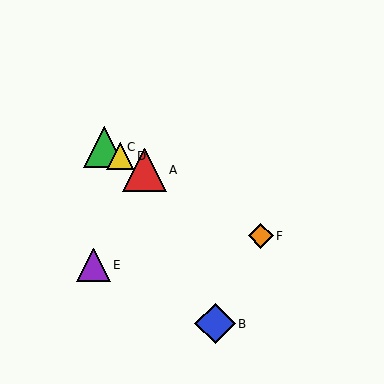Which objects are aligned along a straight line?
Objects A, C, D, F are aligned along a straight line.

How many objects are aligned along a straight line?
4 objects (A, C, D, F) are aligned along a straight line.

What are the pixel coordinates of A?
Object A is at (145, 170).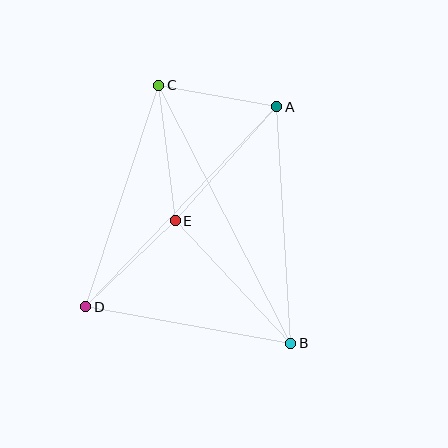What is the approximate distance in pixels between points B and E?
The distance between B and E is approximately 168 pixels.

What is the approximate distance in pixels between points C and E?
The distance between C and E is approximately 137 pixels.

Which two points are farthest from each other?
Points B and C are farthest from each other.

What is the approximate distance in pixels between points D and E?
The distance between D and E is approximately 124 pixels.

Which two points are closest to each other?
Points A and C are closest to each other.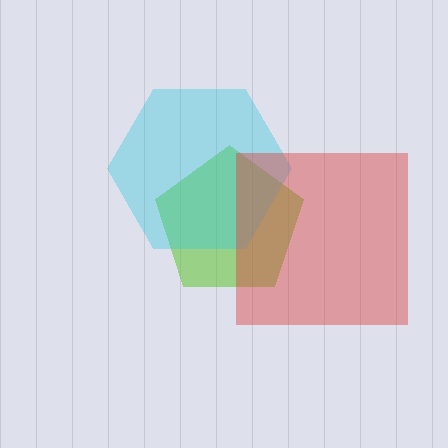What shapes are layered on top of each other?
The layered shapes are: a lime pentagon, a cyan hexagon, a red square.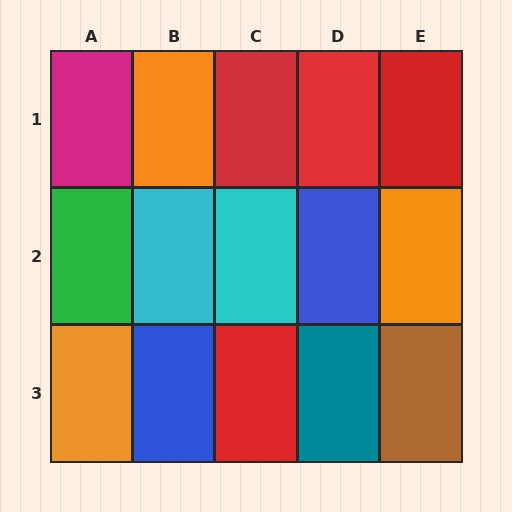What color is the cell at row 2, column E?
Orange.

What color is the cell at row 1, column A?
Magenta.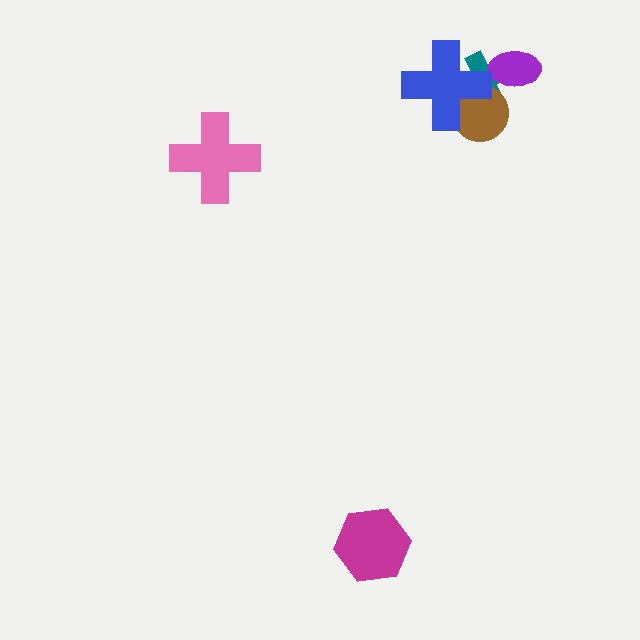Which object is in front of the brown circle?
The blue cross is in front of the brown circle.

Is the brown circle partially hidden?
Yes, it is partially covered by another shape.